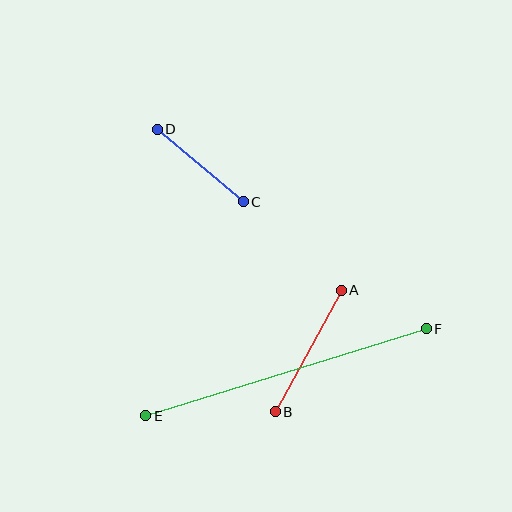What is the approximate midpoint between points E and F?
The midpoint is at approximately (286, 372) pixels.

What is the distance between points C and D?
The distance is approximately 113 pixels.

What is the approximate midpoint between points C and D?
The midpoint is at approximately (200, 165) pixels.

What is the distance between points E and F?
The distance is approximately 293 pixels.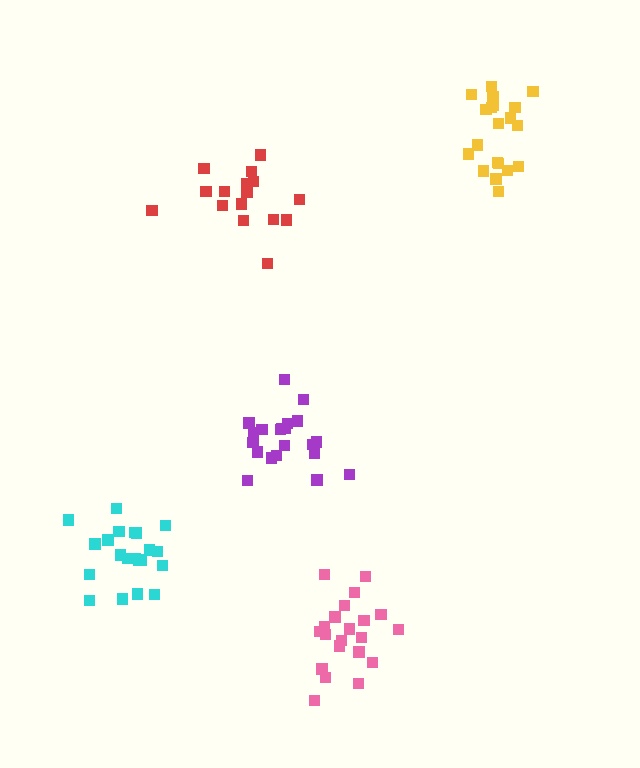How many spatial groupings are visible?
There are 5 spatial groupings.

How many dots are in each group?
Group 1: 21 dots, Group 2: 16 dots, Group 3: 20 dots, Group 4: 21 dots, Group 5: 21 dots (99 total).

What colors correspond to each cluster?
The clusters are colored: cyan, red, yellow, purple, pink.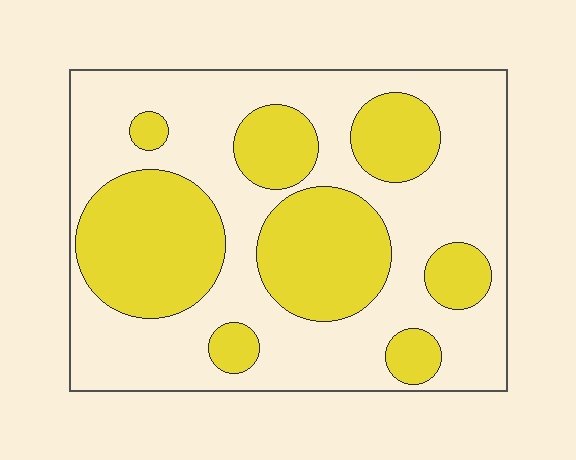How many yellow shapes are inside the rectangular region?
8.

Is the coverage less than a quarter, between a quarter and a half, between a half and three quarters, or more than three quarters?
Between a quarter and a half.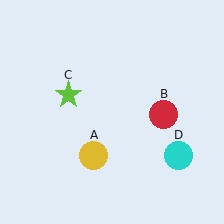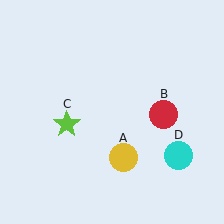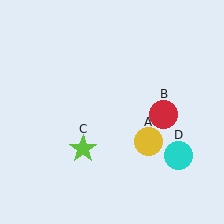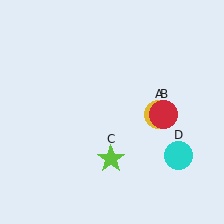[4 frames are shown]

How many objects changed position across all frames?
2 objects changed position: yellow circle (object A), lime star (object C).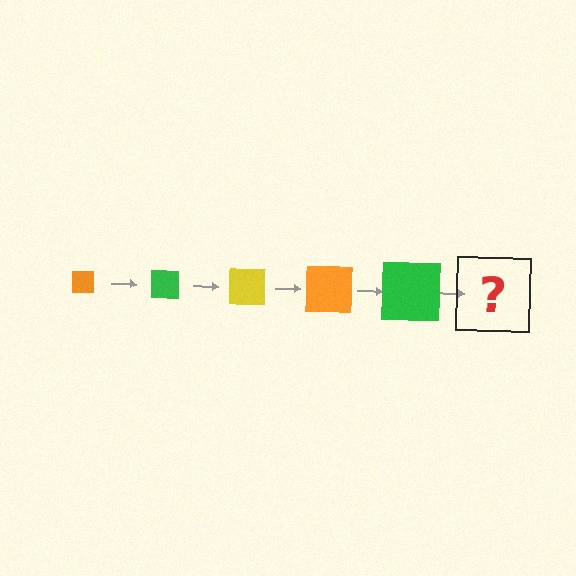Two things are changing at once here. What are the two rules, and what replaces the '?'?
The two rules are that the square grows larger each step and the color cycles through orange, green, and yellow. The '?' should be a yellow square, larger than the previous one.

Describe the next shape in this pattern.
It should be a yellow square, larger than the previous one.